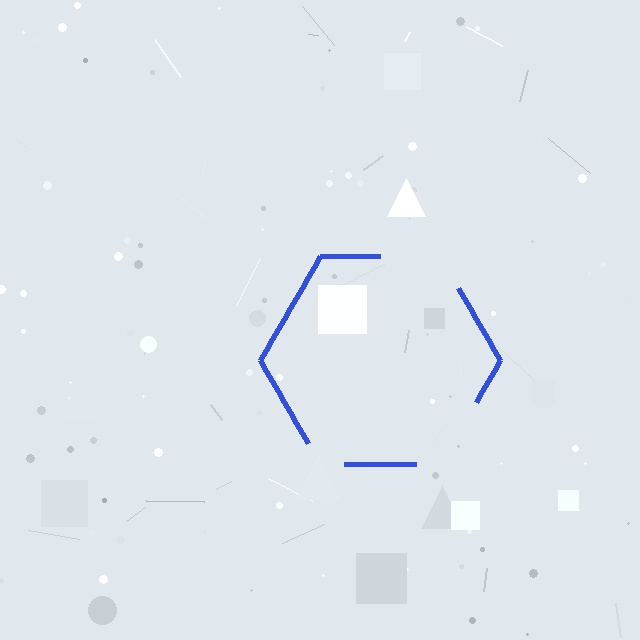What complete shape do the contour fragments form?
The contour fragments form a hexagon.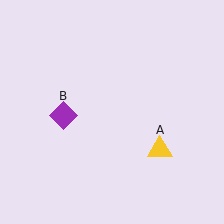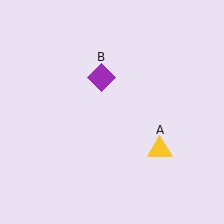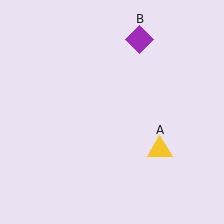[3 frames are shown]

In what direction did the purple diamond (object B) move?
The purple diamond (object B) moved up and to the right.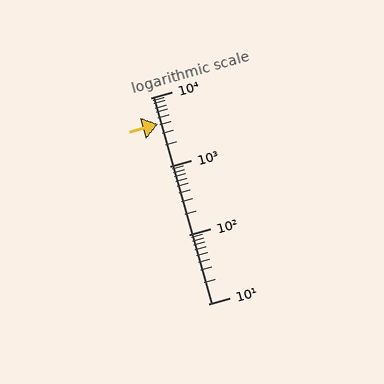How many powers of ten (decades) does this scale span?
The scale spans 3 decades, from 10 to 10000.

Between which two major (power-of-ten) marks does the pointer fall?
The pointer is between 1000 and 10000.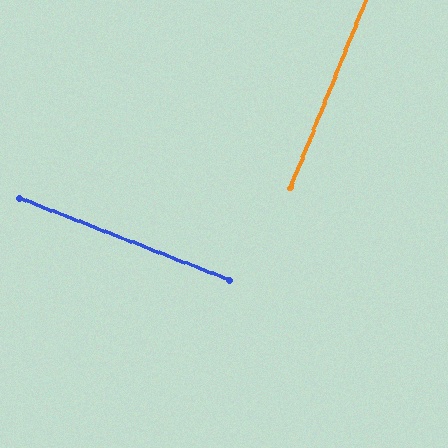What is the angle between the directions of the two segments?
Approximately 90 degrees.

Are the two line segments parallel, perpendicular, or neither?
Perpendicular — they meet at approximately 90°.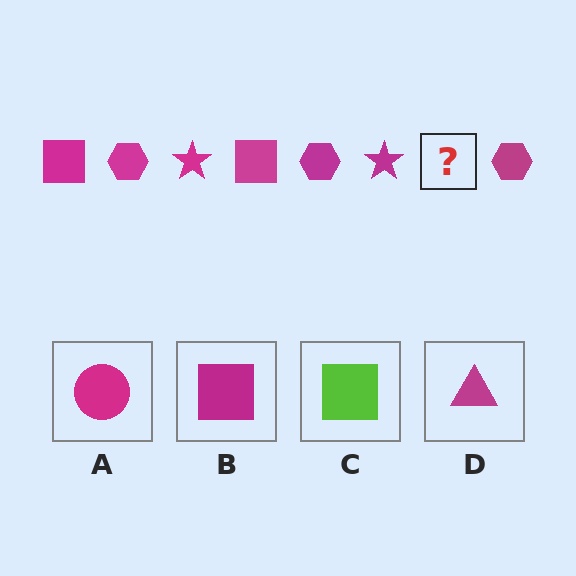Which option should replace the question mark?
Option B.